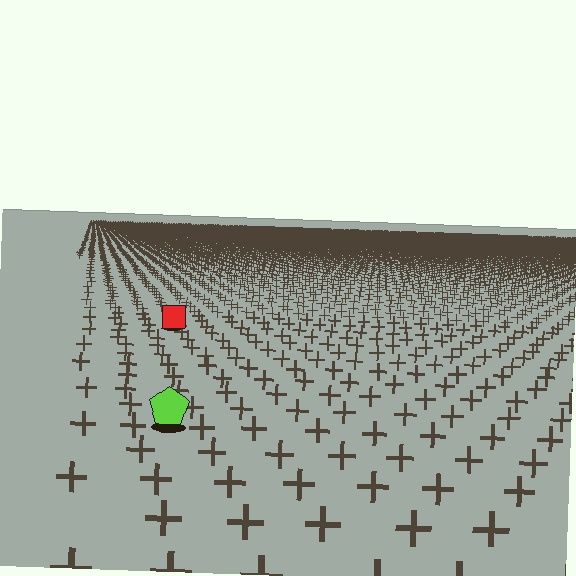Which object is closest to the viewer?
The lime pentagon is closest. The texture marks near it are larger and more spread out.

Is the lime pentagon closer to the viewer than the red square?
Yes. The lime pentagon is closer — you can tell from the texture gradient: the ground texture is coarser near it.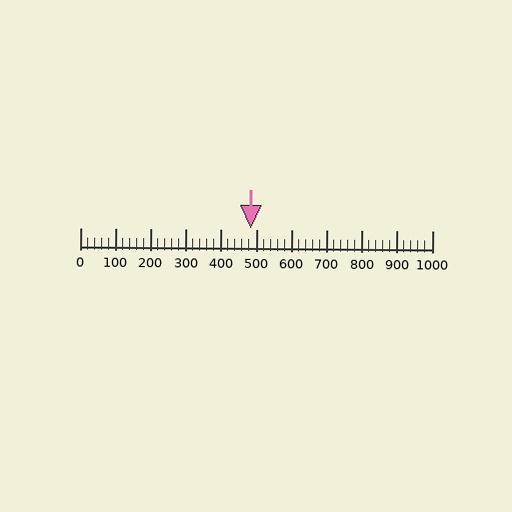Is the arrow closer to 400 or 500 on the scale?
The arrow is closer to 500.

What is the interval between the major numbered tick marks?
The major tick marks are spaced 100 units apart.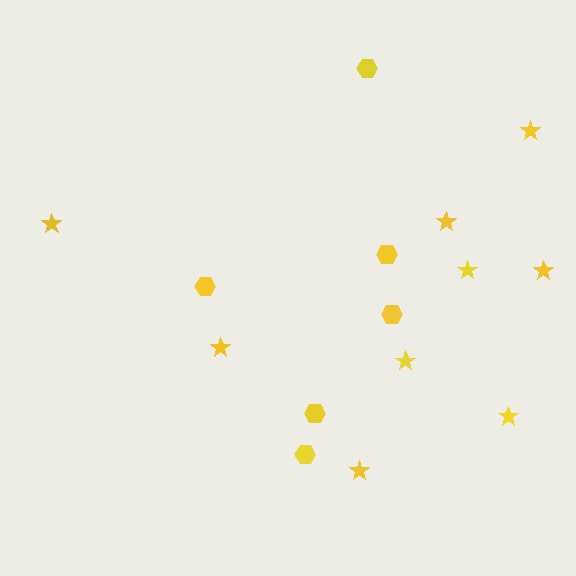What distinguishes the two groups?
There are 2 groups: one group of hexagons (6) and one group of stars (9).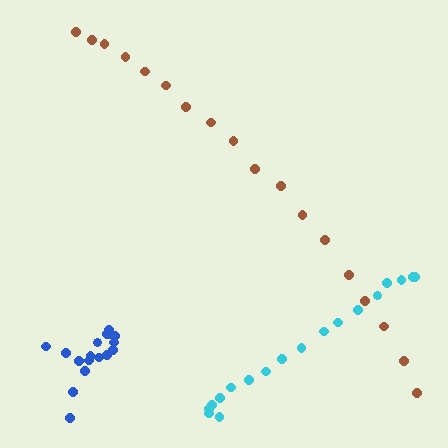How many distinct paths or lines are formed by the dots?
There are 3 distinct paths.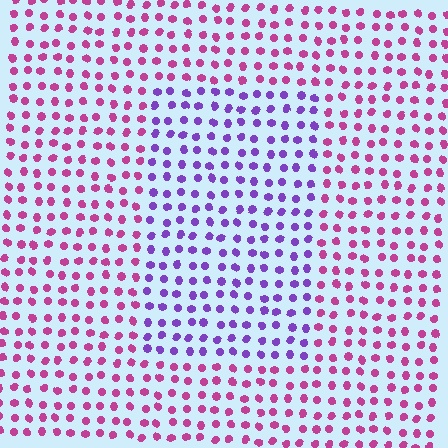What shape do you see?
I see a rectangle.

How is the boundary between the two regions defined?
The boundary is defined purely by a slight shift in hue (about 50 degrees). Spacing, size, and orientation are identical on both sides.